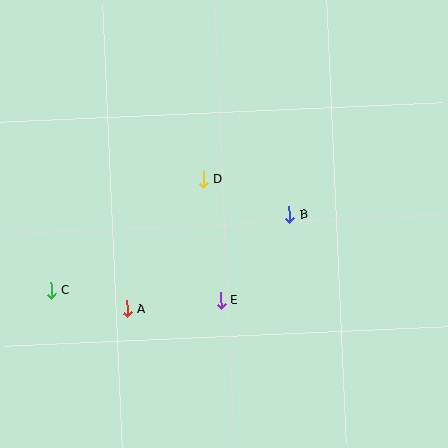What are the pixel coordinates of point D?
Point D is at (203, 180).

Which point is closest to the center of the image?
Point D at (203, 180) is closest to the center.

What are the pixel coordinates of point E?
Point E is at (221, 300).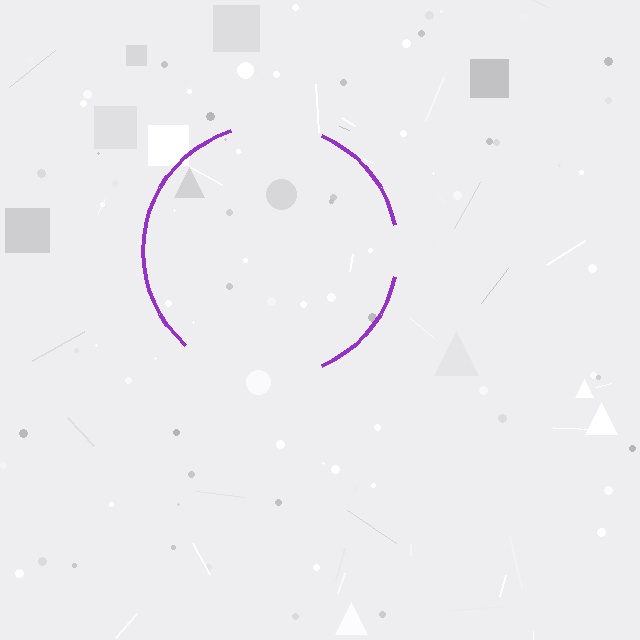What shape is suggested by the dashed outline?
The dashed outline suggests a circle.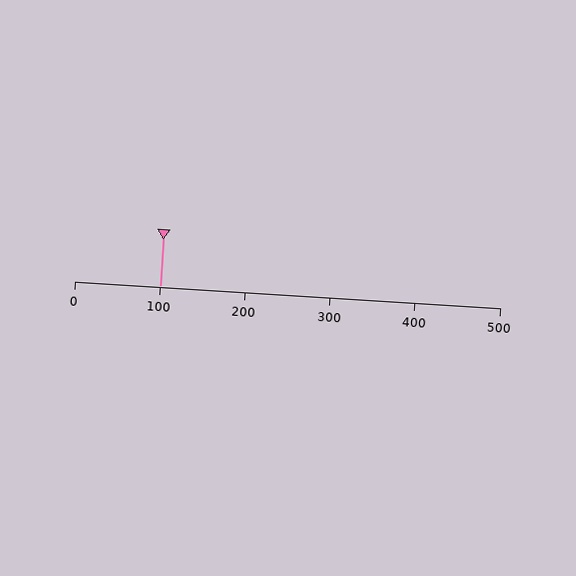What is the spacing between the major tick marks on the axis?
The major ticks are spaced 100 apart.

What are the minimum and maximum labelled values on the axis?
The axis runs from 0 to 500.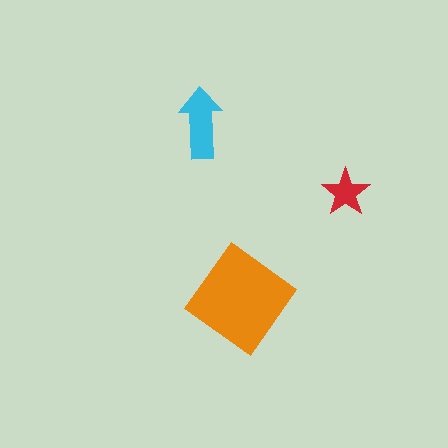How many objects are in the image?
There are 3 objects in the image.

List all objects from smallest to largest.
The red star, the cyan arrow, the orange diamond.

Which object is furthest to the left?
The cyan arrow is leftmost.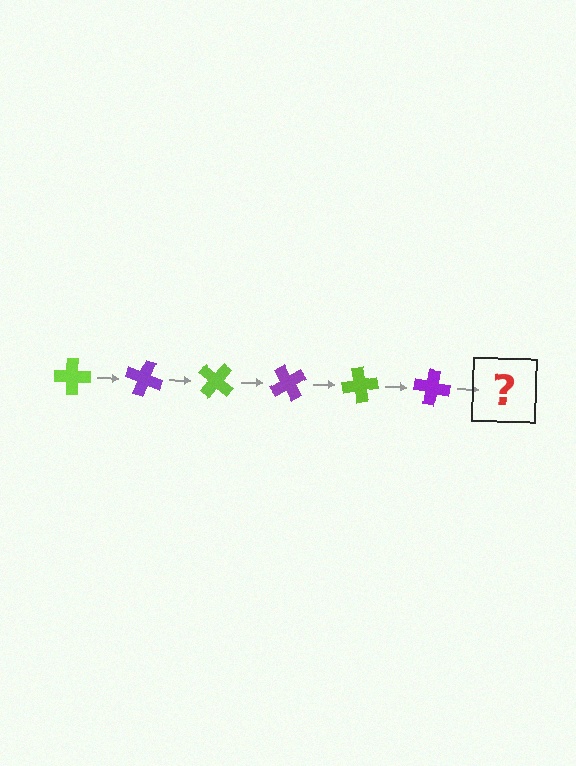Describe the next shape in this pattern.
It should be a lime cross, rotated 120 degrees from the start.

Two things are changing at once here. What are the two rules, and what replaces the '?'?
The two rules are that it rotates 20 degrees each step and the color cycles through lime and purple. The '?' should be a lime cross, rotated 120 degrees from the start.